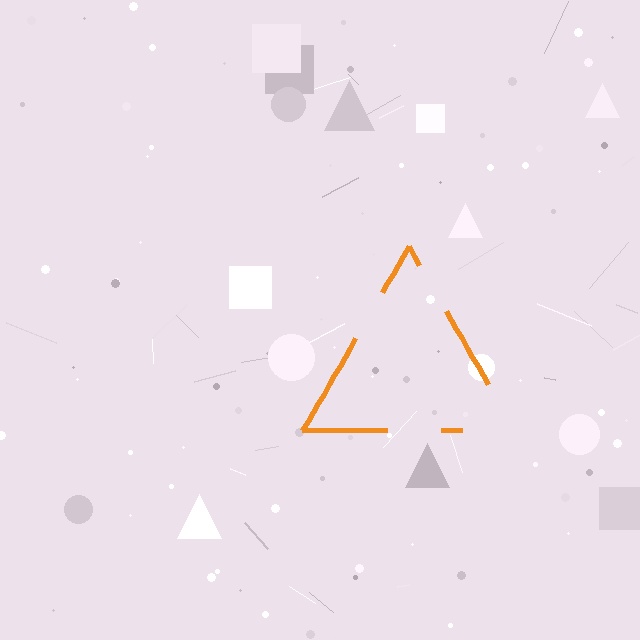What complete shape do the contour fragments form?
The contour fragments form a triangle.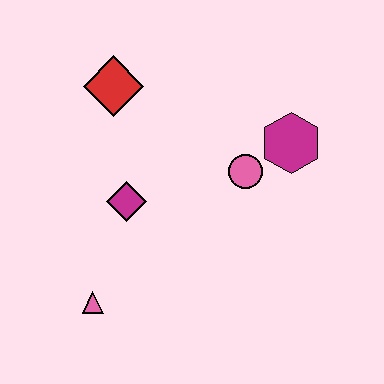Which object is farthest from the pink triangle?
The magenta hexagon is farthest from the pink triangle.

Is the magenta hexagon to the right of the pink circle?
Yes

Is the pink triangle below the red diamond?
Yes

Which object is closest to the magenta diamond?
The pink triangle is closest to the magenta diamond.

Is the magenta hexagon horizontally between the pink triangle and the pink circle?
No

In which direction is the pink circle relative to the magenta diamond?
The pink circle is to the right of the magenta diamond.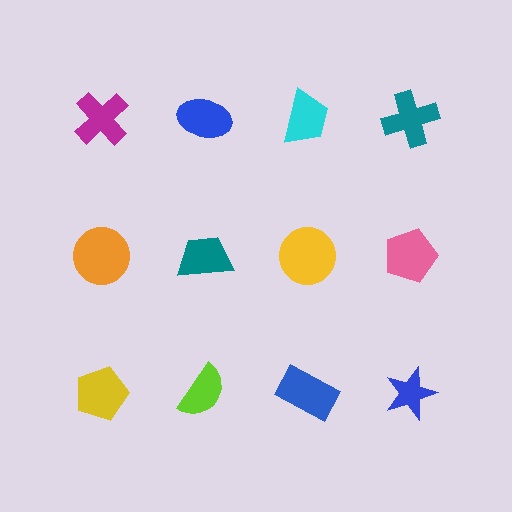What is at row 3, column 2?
A lime semicircle.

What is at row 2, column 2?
A teal trapezoid.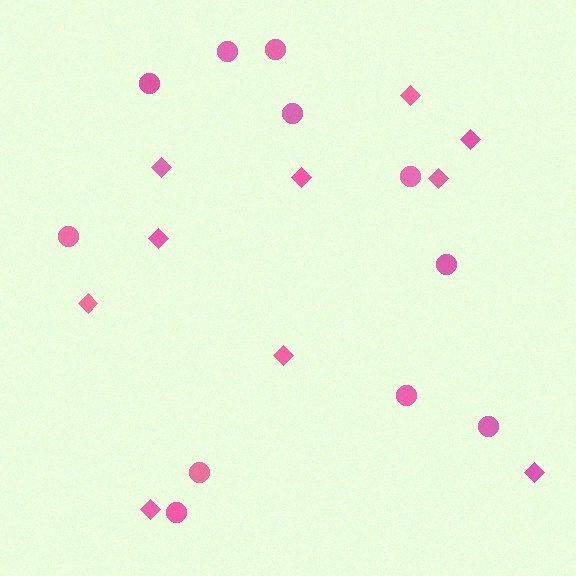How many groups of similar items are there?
There are 2 groups: one group of diamonds (10) and one group of circles (11).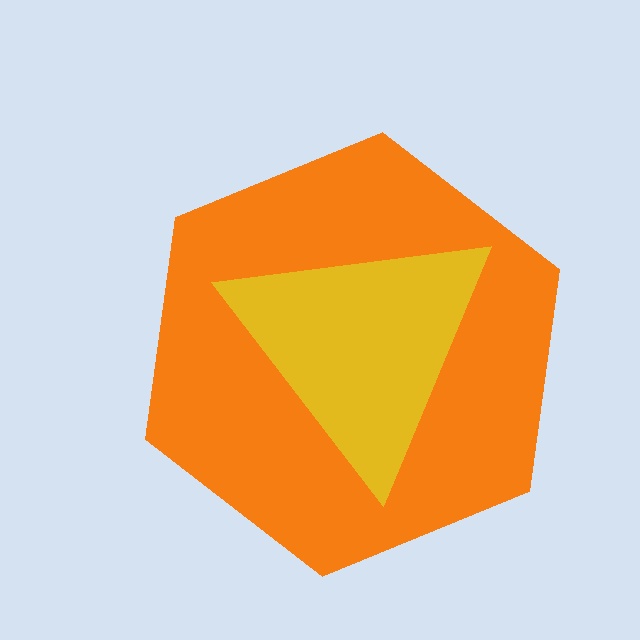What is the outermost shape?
The orange hexagon.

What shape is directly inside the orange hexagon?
The yellow triangle.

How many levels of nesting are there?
2.